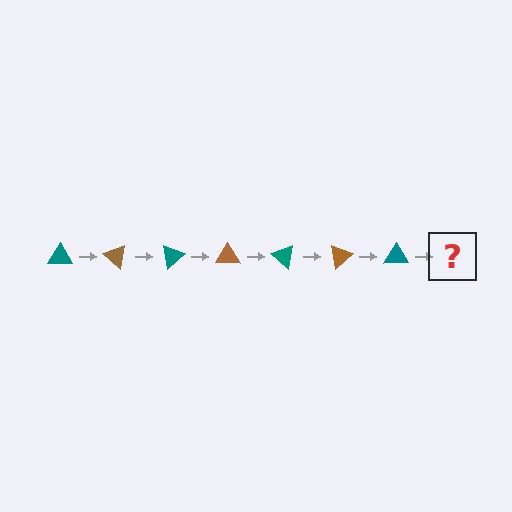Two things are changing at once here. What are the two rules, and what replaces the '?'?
The two rules are that it rotates 40 degrees each step and the color cycles through teal and brown. The '?' should be a brown triangle, rotated 280 degrees from the start.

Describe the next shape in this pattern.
It should be a brown triangle, rotated 280 degrees from the start.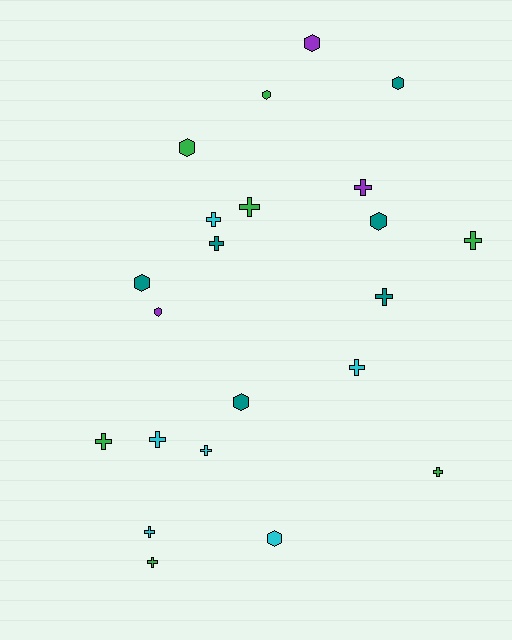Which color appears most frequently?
Green, with 7 objects.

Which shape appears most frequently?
Cross, with 13 objects.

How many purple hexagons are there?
There are 2 purple hexagons.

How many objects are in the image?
There are 22 objects.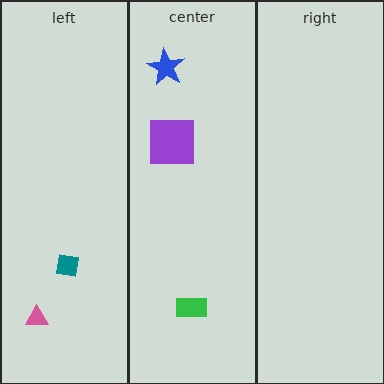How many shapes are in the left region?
2.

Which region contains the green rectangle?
The center region.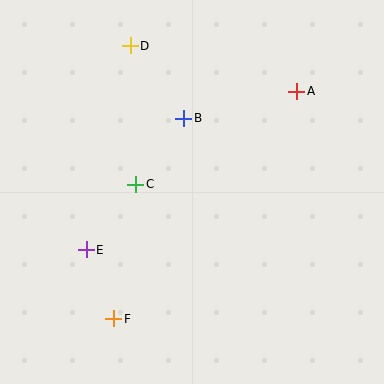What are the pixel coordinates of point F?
Point F is at (114, 319).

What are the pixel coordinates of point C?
Point C is at (136, 184).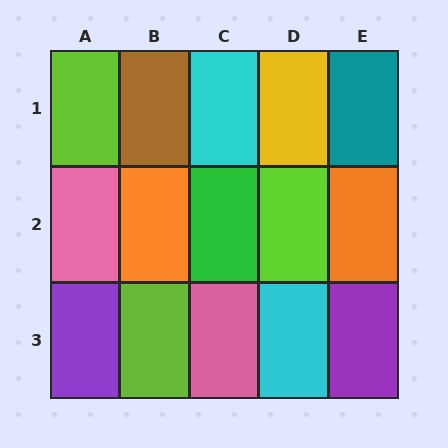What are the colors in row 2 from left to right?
Pink, orange, green, lime, orange.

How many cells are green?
1 cell is green.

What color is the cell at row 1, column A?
Lime.